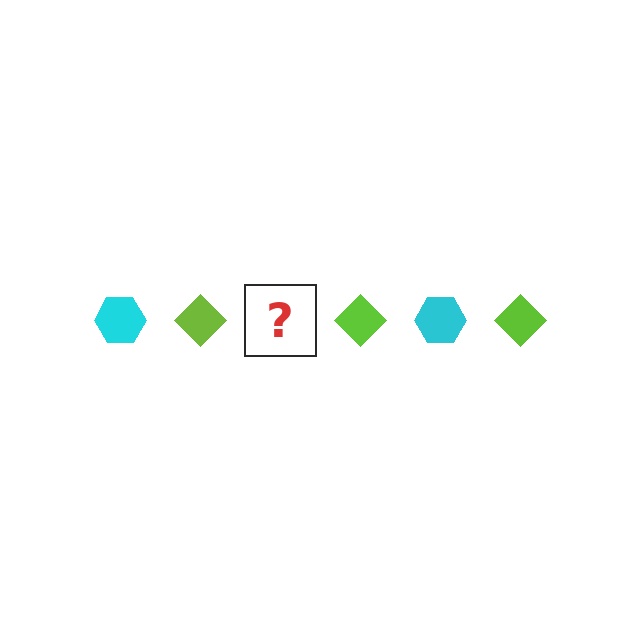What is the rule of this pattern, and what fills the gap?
The rule is that the pattern alternates between cyan hexagon and lime diamond. The gap should be filled with a cyan hexagon.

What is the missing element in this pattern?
The missing element is a cyan hexagon.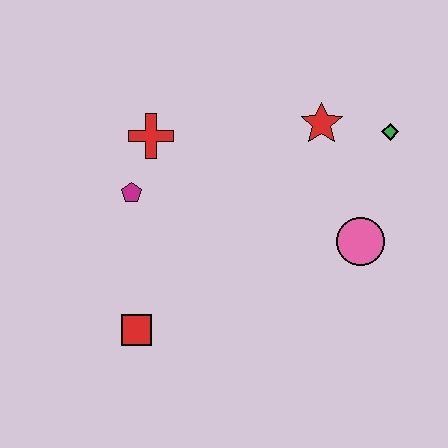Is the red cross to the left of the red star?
Yes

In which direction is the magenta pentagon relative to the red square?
The magenta pentagon is above the red square.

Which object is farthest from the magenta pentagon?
The green diamond is farthest from the magenta pentagon.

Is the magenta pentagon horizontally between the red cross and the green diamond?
No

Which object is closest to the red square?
The magenta pentagon is closest to the red square.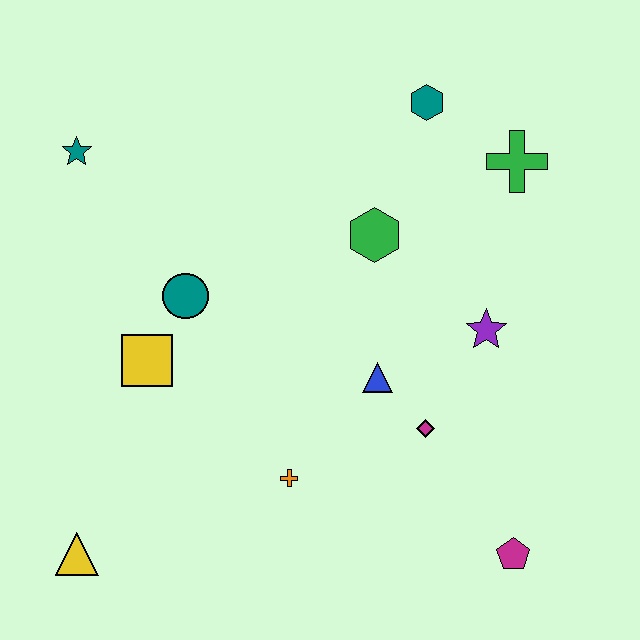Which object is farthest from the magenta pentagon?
The teal star is farthest from the magenta pentagon.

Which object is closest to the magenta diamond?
The blue triangle is closest to the magenta diamond.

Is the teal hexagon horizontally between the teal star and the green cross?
Yes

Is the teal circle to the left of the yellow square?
No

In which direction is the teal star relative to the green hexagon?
The teal star is to the left of the green hexagon.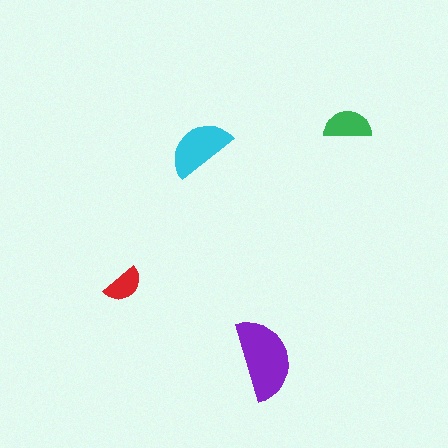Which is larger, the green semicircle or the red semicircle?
The green one.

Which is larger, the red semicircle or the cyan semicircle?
The cyan one.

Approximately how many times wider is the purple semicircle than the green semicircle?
About 1.5 times wider.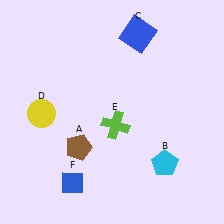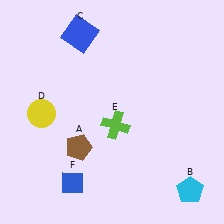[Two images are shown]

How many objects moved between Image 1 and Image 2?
2 objects moved between the two images.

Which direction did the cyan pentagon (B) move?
The cyan pentagon (B) moved down.